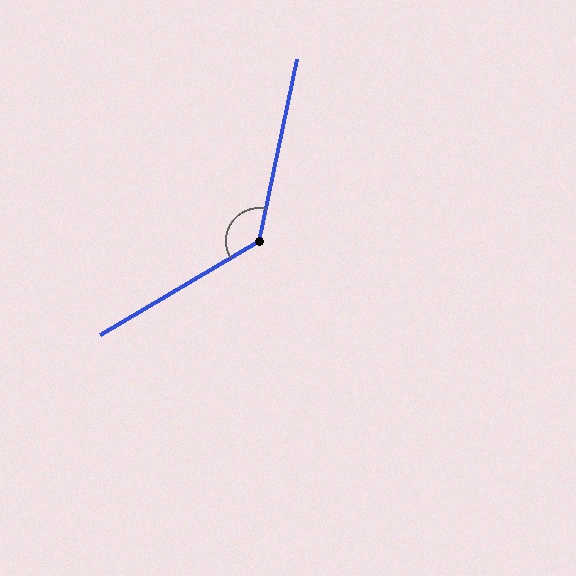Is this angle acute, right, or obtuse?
It is obtuse.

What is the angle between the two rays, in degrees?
Approximately 133 degrees.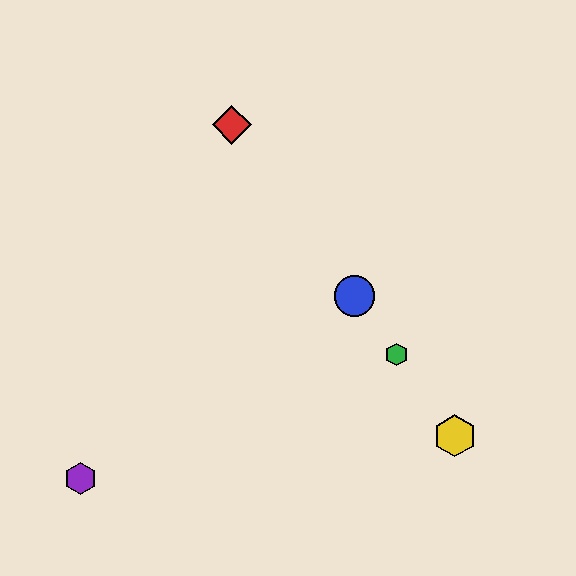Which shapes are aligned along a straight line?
The red diamond, the blue circle, the green hexagon, the yellow hexagon are aligned along a straight line.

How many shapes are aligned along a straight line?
4 shapes (the red diamond, the blue circle, the green hexagon, the yellow hexagon) are aligned along a straight line.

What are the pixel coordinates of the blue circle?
The blue circle is at (355, 296).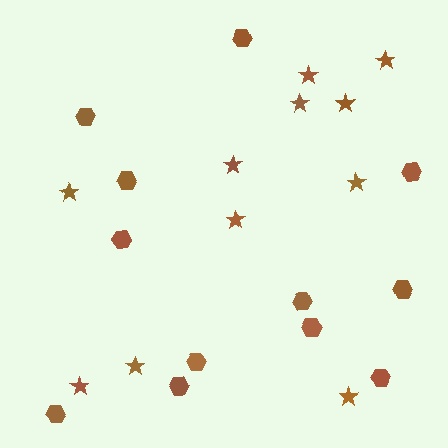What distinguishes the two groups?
There are 2 groups: one group of hexagons (12) and one group of stars (11).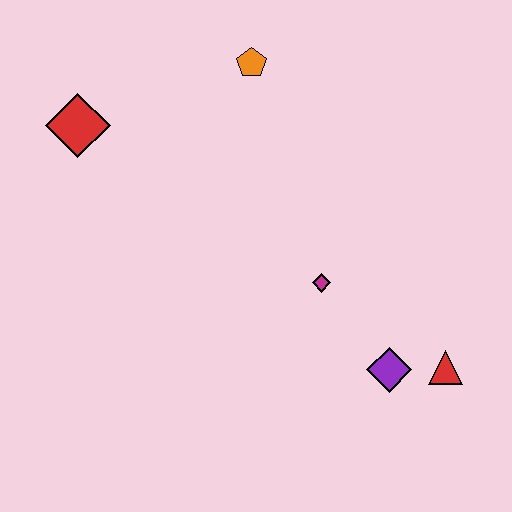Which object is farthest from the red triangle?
The red diamond is farthest from the red triangle.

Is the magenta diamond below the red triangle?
No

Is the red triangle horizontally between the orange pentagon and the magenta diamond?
No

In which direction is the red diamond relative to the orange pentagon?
The red diamond is to the left of the orange pentagon.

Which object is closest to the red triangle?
The purple diamond is closest to the red triangle.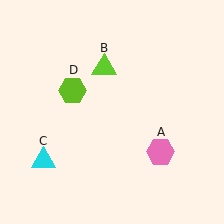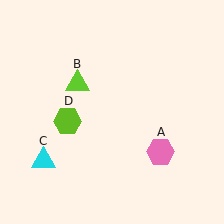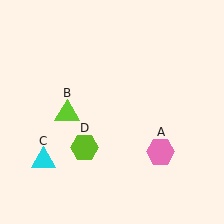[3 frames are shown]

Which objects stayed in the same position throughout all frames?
Pink hexagon (object A) and cyan triangle (object C) remained stationary.